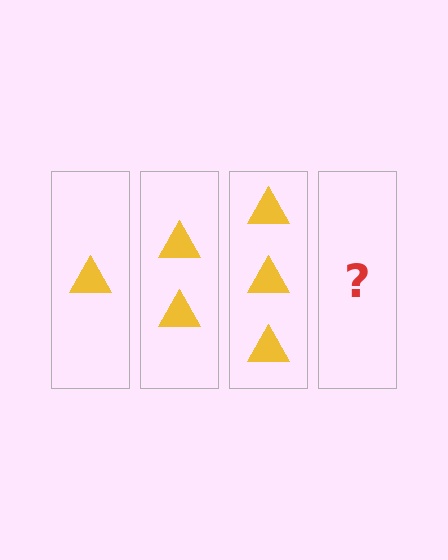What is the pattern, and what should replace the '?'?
The pattern is that each step adds one more triangle. The '?' should be 4 triangles.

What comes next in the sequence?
The next element should be 4 triangles.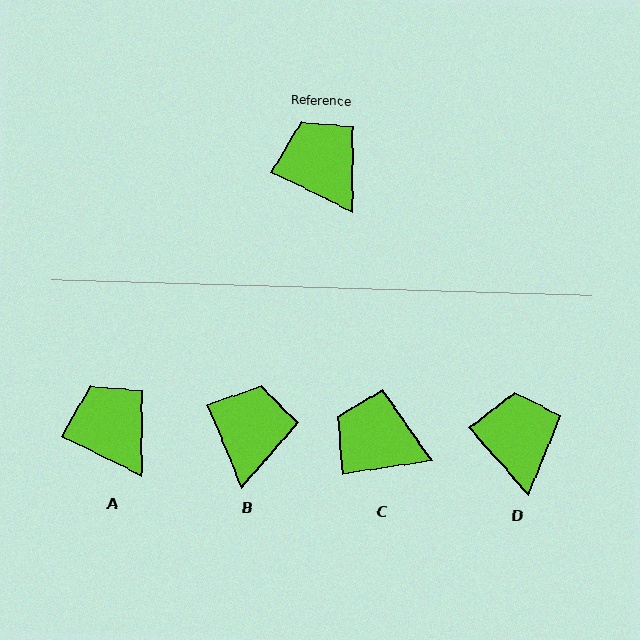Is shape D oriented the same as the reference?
No, it is off by about 22 degrees.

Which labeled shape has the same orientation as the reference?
A.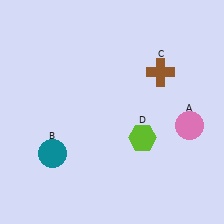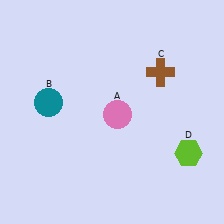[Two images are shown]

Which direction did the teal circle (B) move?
The teal circle (B) moved up.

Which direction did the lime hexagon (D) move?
The lime hexagon (D) moved right.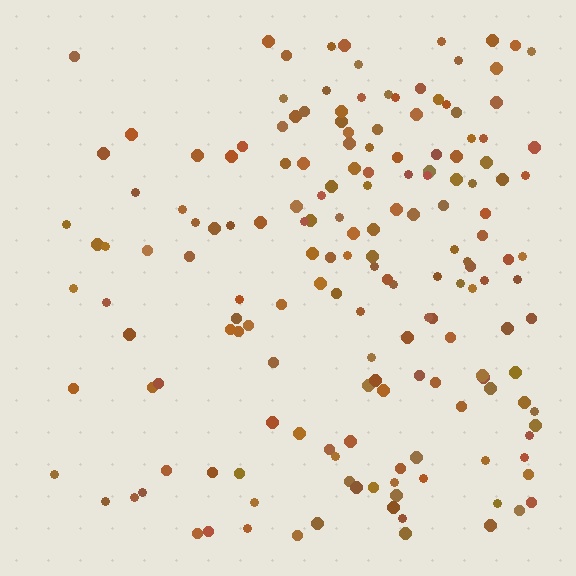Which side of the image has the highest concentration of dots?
The right.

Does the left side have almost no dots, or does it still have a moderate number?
Still a moderate number, just noticeably fewer than the right.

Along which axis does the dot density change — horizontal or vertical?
Horizontal.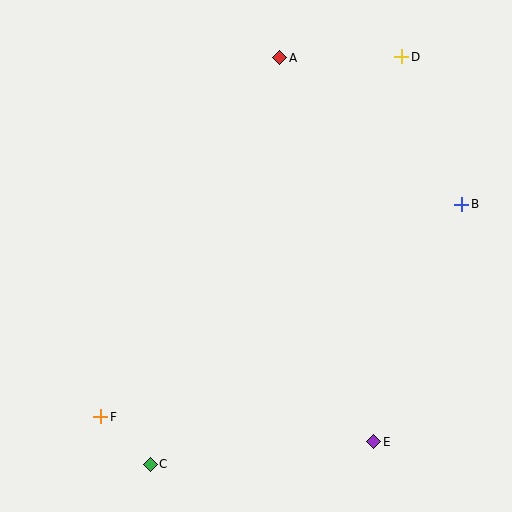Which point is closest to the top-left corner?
Point A is closest to the top-left corner.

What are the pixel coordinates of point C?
Point C is at (150, 464).